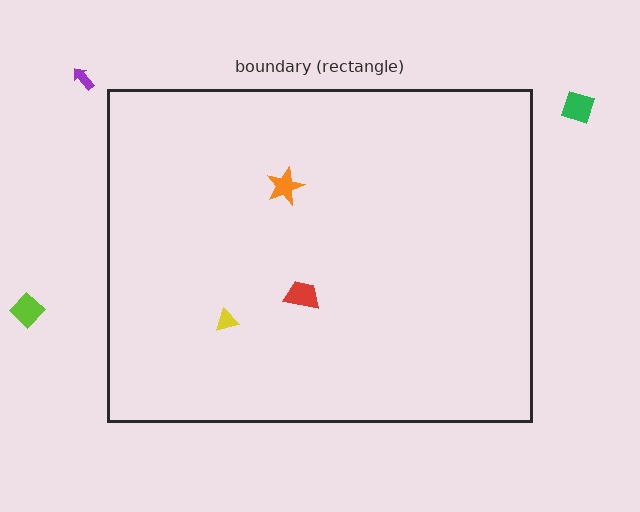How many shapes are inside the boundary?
3 inside, 3 outside.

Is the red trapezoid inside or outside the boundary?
Inside.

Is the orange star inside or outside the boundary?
Inside.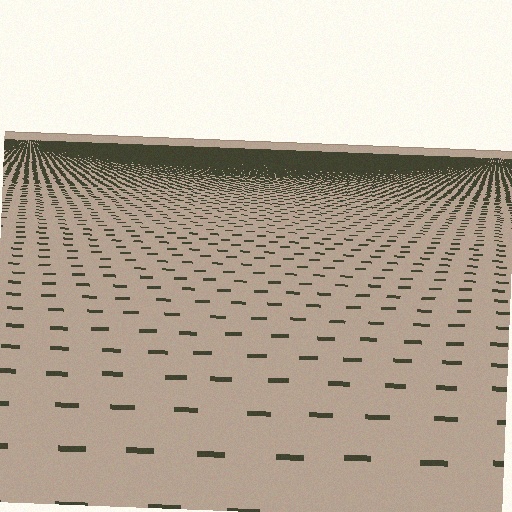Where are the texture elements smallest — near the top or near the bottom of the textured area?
Near the top.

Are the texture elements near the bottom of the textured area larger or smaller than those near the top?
Larger. Near the bottom, elements are closer to the viewer and appear at a bigger on-screen size.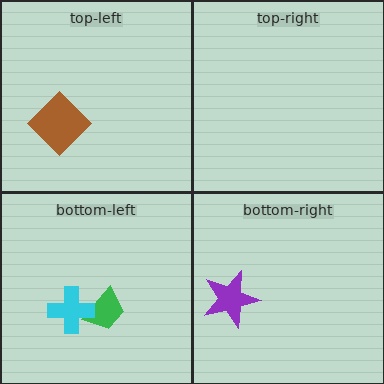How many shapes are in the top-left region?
1.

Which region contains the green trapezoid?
The bottom-left region.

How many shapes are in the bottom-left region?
2.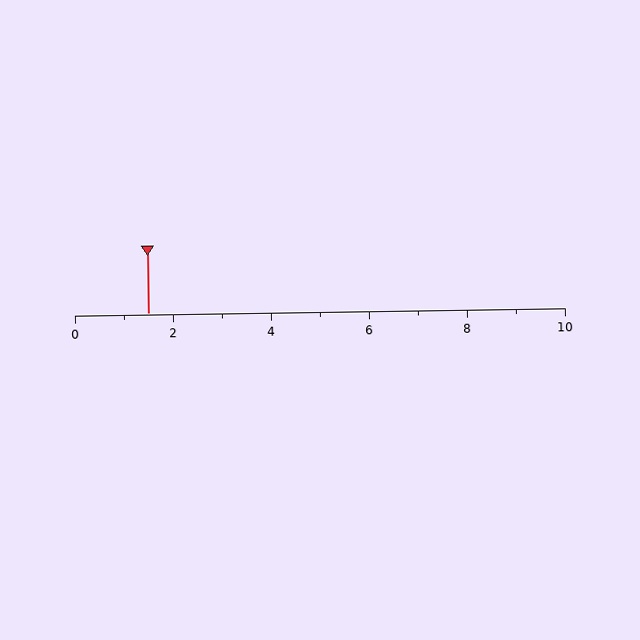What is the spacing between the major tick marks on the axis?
The major ticks are spaced 2 apart.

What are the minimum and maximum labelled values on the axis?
The axis runs from 0 to 10.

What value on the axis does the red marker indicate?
The marker indicates approximately 1.5.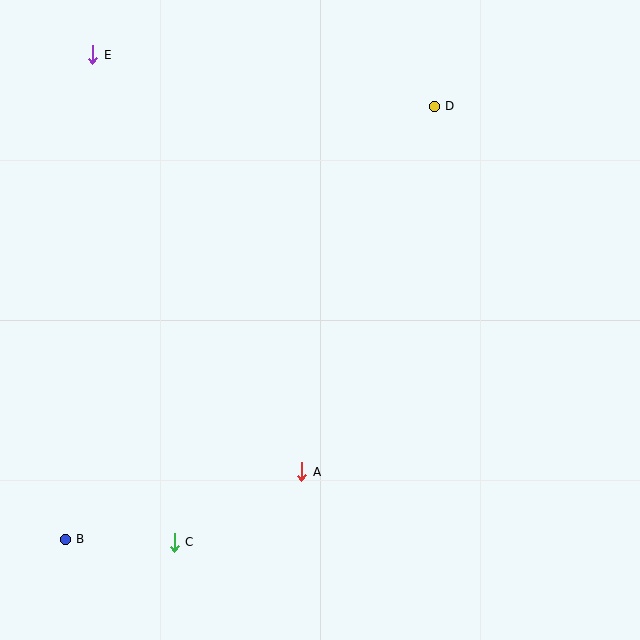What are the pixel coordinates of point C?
Point C is at (174, 542).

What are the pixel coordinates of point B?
Point B is at (65, 539).